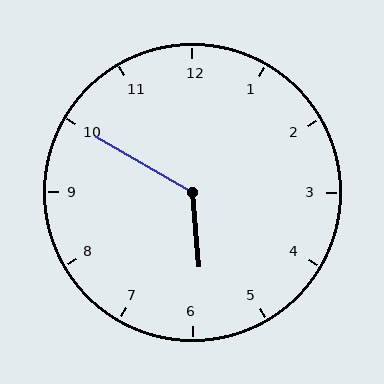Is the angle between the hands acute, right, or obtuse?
It is obtuse.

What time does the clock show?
5:50.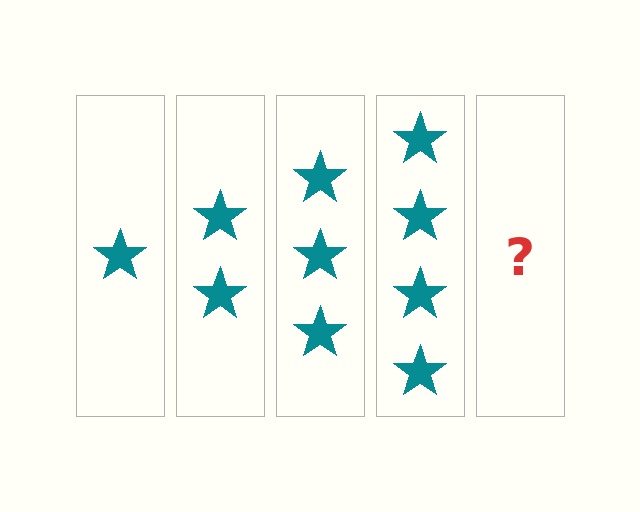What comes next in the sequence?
The next element should be 5 stars.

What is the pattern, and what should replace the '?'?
The pattern is that each step adds one more star. The '?' should be 5 stars.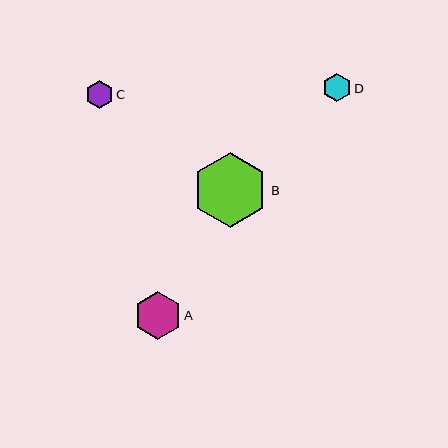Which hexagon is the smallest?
Hexagon C is the smallest with a size of approximately 28 pixels.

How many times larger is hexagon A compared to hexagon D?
Hexagon A is approximately 1.7 times the size of hexagon D.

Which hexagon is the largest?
Hexagon B is the largest with a size of approximately 75 pixels.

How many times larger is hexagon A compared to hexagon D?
Hexagon A is approximately 1.7 times the size of hexagon D.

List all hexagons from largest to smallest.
From largest to smallest: B, A, D, C.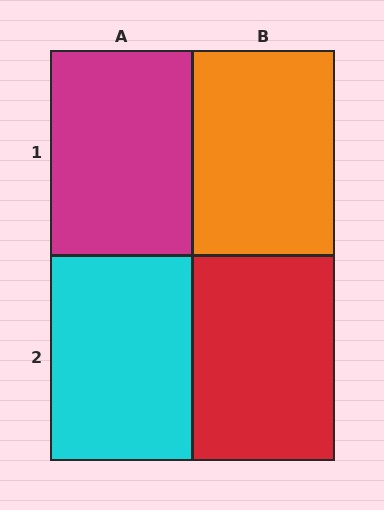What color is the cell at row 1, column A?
Magenta.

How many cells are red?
1 cell is red.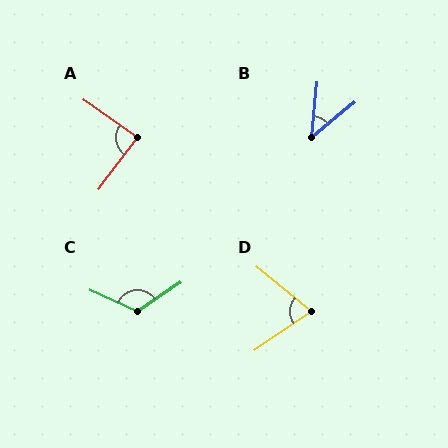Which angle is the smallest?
B, at approximately 46 degrees.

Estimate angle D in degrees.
Approximately 74 degrees.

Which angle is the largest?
C, at approximately 121 degrees.